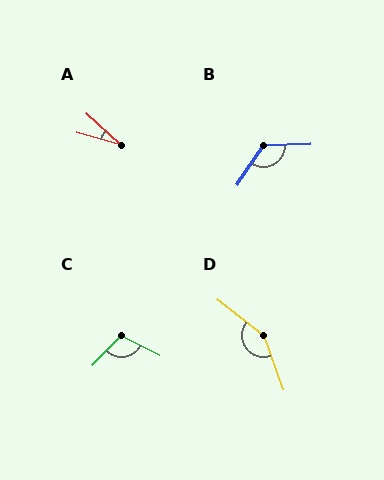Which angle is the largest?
D, at approximately 148 degrees.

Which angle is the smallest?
A, at approximately 26 degrees.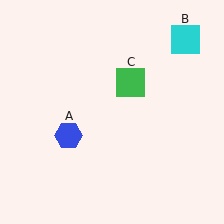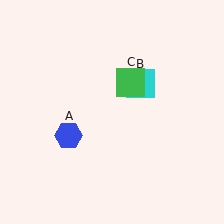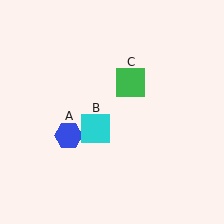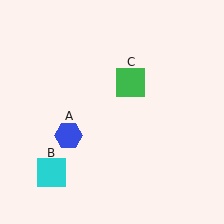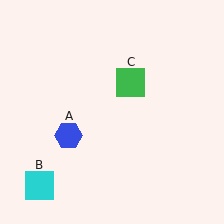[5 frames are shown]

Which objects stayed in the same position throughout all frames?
Blue hexagon (object A) and green square (object C) remained stationary.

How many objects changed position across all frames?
1 object changed position: cyan square (object B).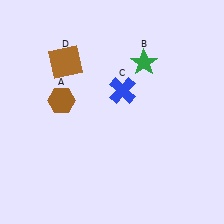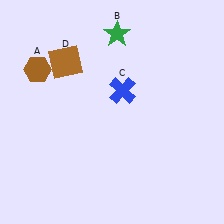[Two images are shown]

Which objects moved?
The objects that moved are: the brown hexagon (A), the green star (B).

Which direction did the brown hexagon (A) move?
The brown hexagon (A) moved up.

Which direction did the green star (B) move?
The green star (B) moved up.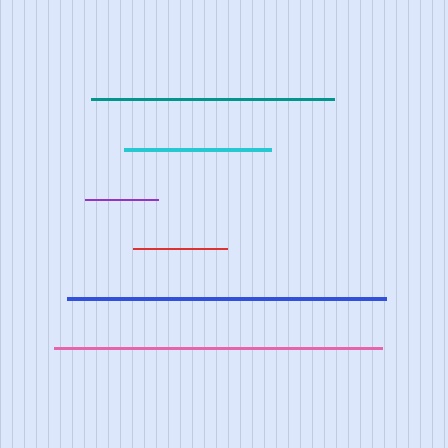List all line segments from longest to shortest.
From longest to shortest: pink, blue, teal, cyan, red, purple.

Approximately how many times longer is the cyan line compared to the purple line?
The cyan line is approximately 2.0 times the length of the purple line.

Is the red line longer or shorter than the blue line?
The blue line is longer than the red line.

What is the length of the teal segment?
The teal segment is approximately 243 pixels long.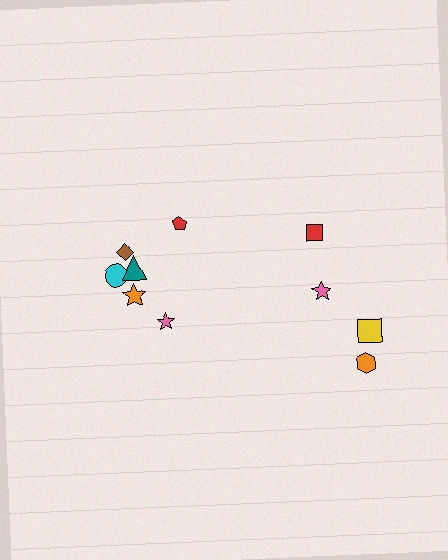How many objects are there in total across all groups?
There are 10 objects.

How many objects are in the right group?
There are 4 objects.